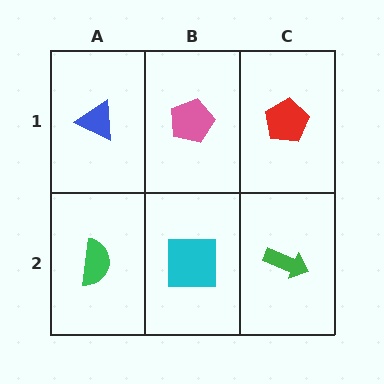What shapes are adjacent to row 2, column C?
A red pentagon (row 1, column C), a cyan square (row 2, column B).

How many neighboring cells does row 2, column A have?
2.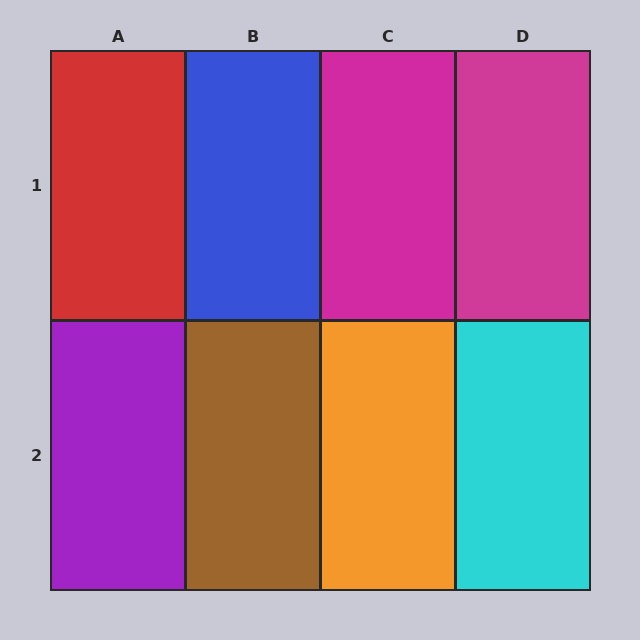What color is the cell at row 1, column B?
Blue.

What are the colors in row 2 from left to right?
Purple, brown, orange, cyan.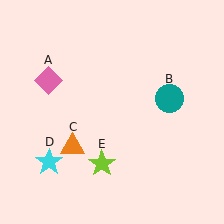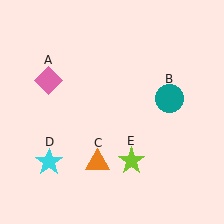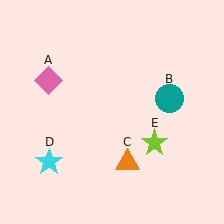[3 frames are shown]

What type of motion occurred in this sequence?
The orange triangle (object C), lime star (object E) rotated counterclockwise around the center of the scene.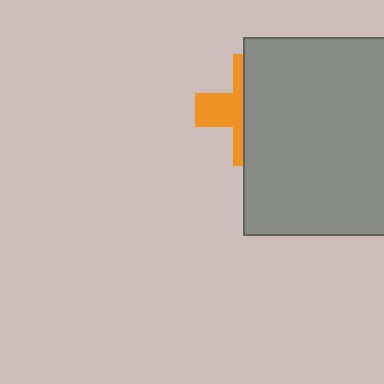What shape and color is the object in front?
The object in front is a gray rectangle.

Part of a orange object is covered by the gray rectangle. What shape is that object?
It is a cross.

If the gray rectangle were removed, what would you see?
You would see the complete orange cross.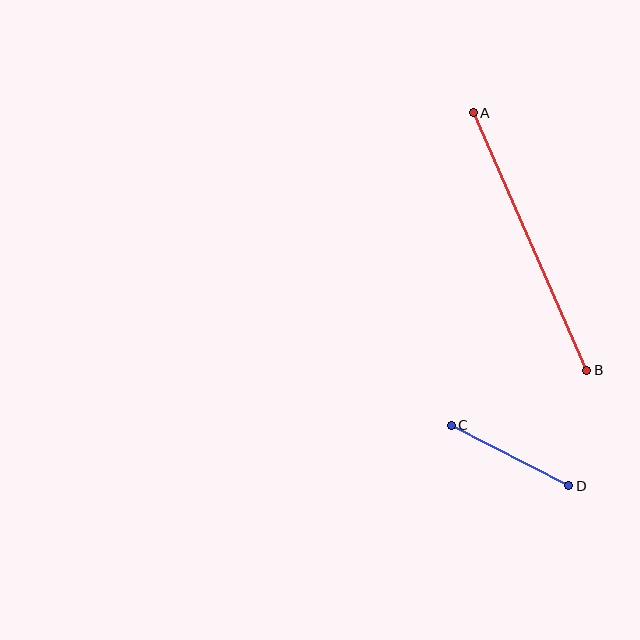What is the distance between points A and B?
The distance is approximately 282 pixels.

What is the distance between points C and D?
The distance is approximately 132 pixels.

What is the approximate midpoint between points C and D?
The midpoint is at approximately (510, 455) pixels.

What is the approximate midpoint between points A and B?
The midpoint is at approximately (530, 242) pixels.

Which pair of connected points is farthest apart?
Points A and B are farthest apart.